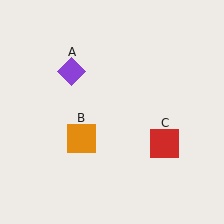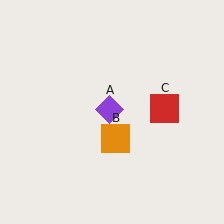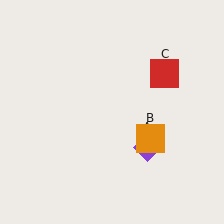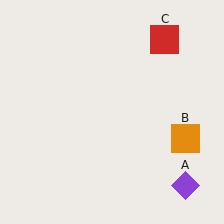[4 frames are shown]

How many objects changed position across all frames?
3 objects changed position: purple diamond (object A), orange square (object B), red square (object C).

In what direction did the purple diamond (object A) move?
The purple diamond (object A) moved down and to the right.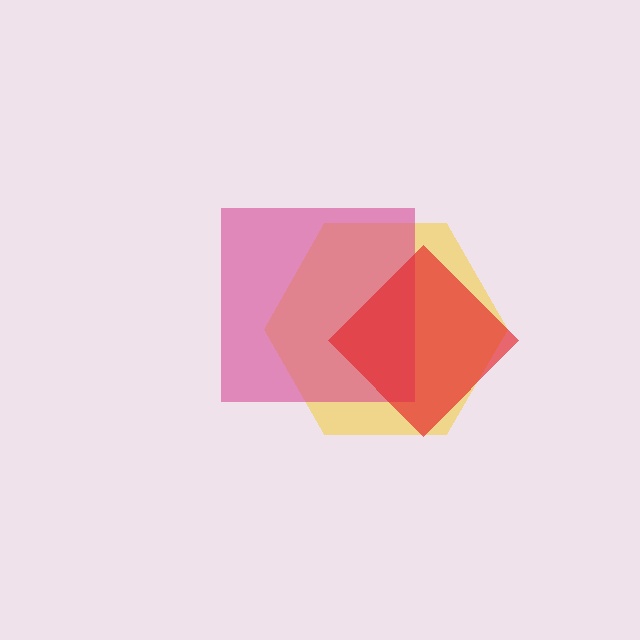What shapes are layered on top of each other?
The layered shapes are: a yellow hexagon, a magenta square, a red diamond.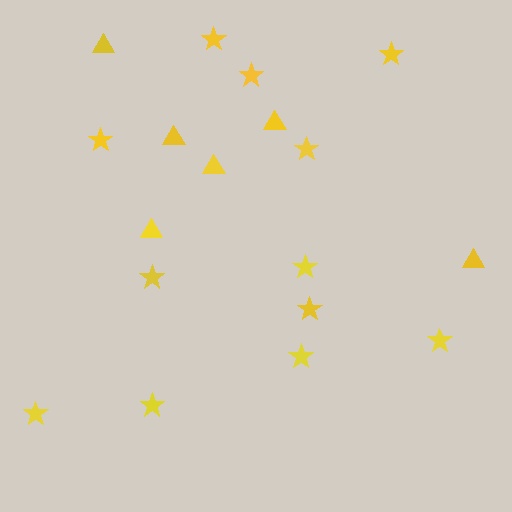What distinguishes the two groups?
There are 2 groups: one group of stars (12) and one group of triangles (6).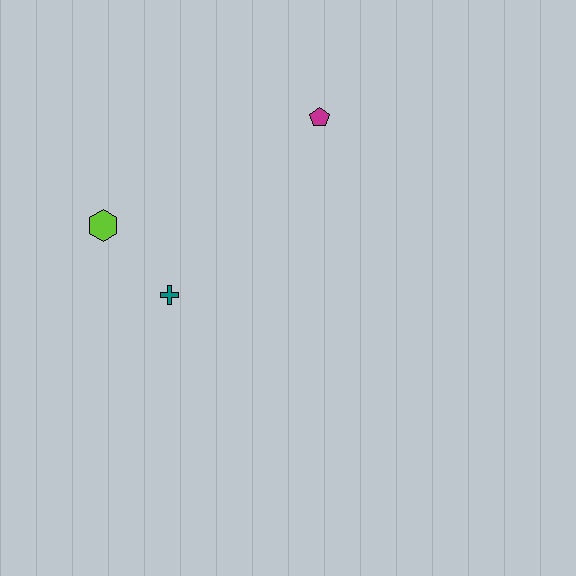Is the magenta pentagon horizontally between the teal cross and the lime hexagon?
No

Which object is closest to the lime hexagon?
The teal cross is closest to the lime hexagon.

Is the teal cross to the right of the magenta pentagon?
No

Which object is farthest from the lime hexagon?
The magenta pentagon is farthest from the lime hexagon.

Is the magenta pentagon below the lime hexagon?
No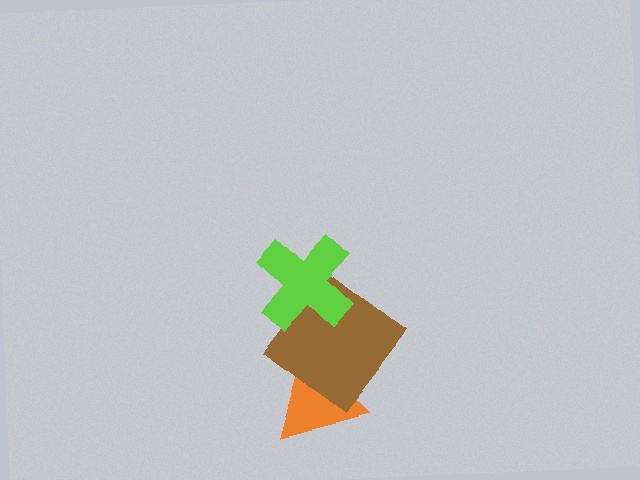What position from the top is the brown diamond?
The brown diamond is 2nd from the top.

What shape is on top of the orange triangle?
The brown diamond is on top of the orange triangle.